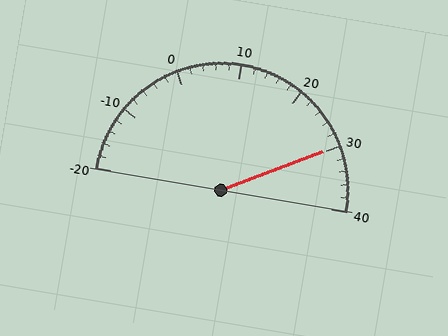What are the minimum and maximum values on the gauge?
The gauge ranges from -20 to 40.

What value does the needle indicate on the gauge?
The needle indicates approximately 30.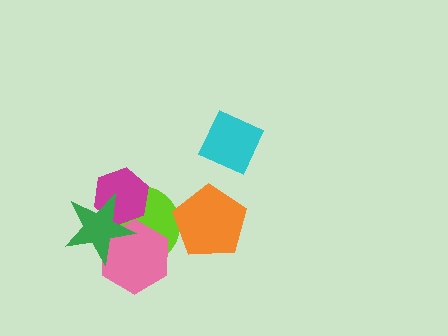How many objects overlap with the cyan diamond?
0 objects overlap with the cyan diamond.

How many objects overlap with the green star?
3 objects overlap with the green star.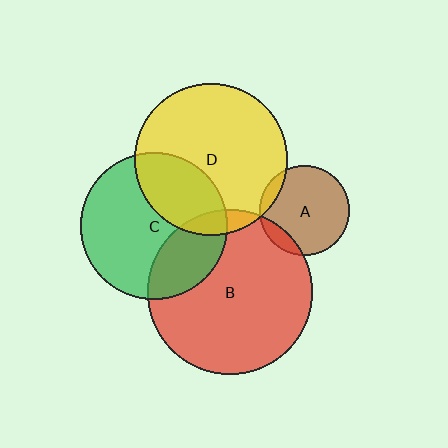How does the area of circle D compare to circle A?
Approximately 2.9 times.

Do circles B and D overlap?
Yes.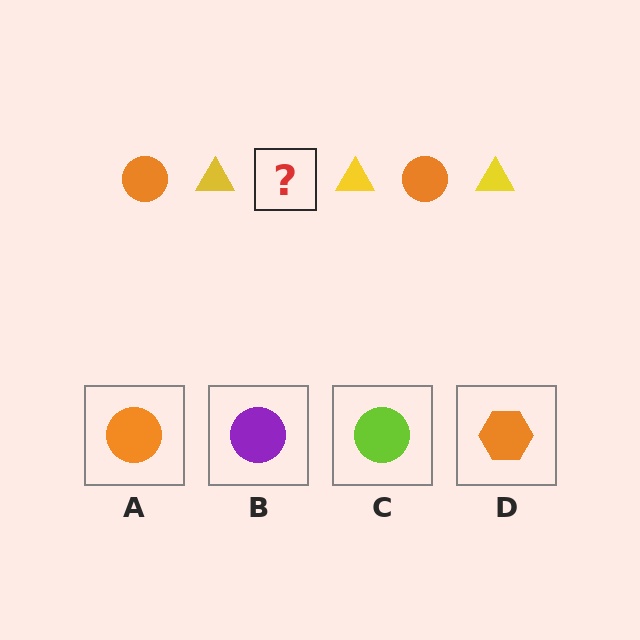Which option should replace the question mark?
Option A.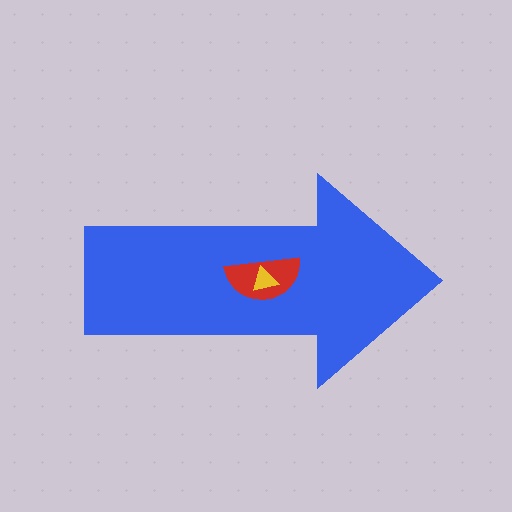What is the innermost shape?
The yellow triangle.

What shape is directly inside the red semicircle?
The yellow triangle.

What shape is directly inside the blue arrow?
The red semicircle.